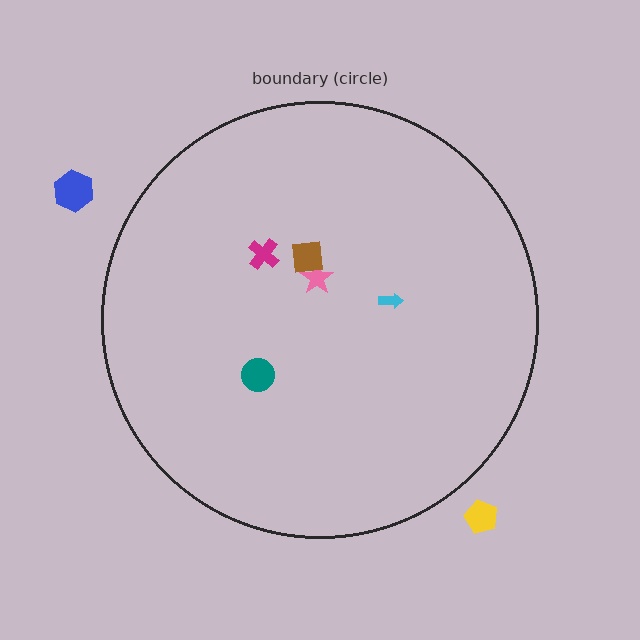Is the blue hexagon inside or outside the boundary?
Outside.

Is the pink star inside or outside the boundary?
Inside.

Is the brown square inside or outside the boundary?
Inside.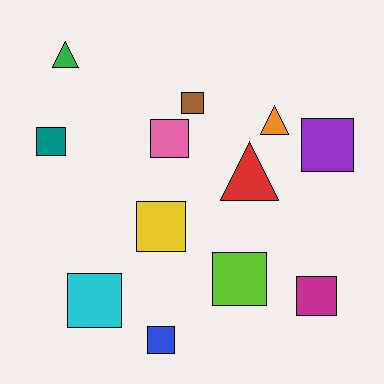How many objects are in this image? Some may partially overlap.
There are 12 objects.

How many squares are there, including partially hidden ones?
There are 9 squares.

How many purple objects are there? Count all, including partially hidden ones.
There is 1 purple object.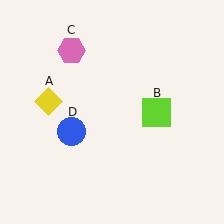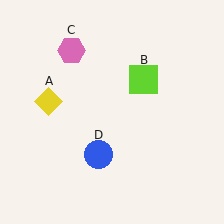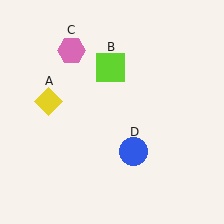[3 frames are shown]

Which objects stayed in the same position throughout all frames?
Yellow diamond (object A) and pink hexagon (object C) remained stationary.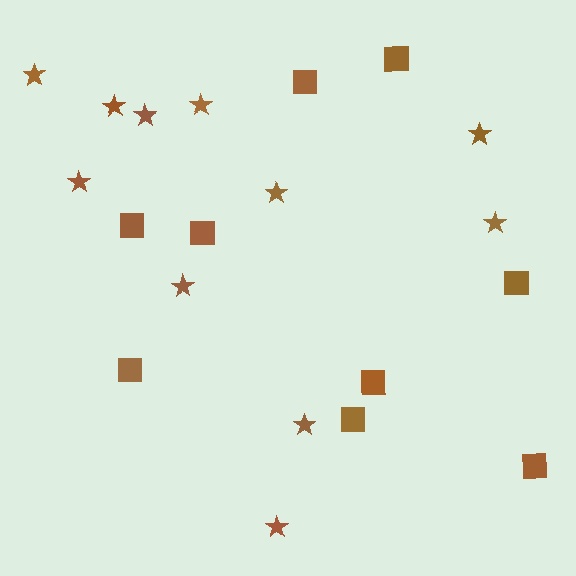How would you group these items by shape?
There are 2 groups: one group of stars (11) and one group of squares (9).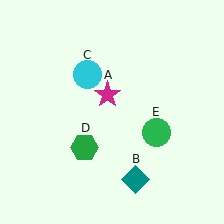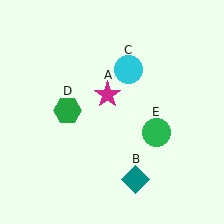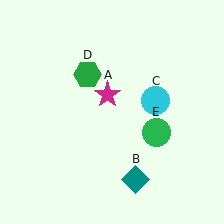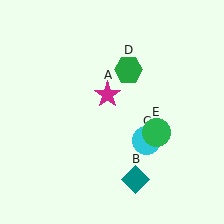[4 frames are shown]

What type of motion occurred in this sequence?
The cyan circle (object C), green hexagon (object D) rotated clockwise around the center of the scene.